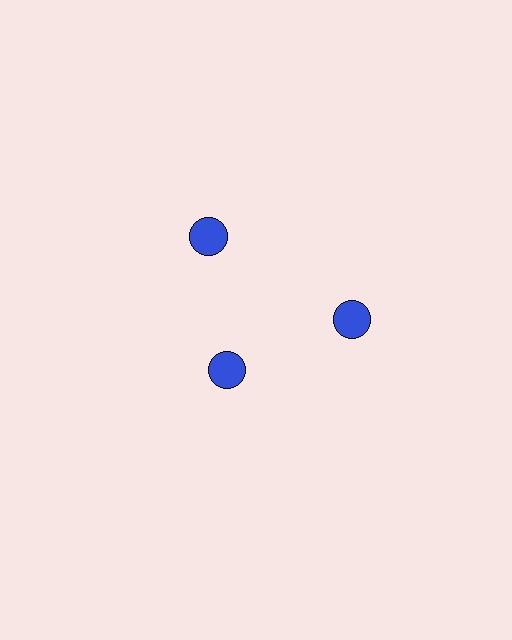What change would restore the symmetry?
The symmetry would be restored by moving it outward, back onto the ring so that all 3 circles sit at equal angles and equal distance from the center.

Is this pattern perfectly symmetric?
No. The 3 blue circles are arranged in a ring, but one element near the 7 o'clock position is pulled inward toward the center, breaking the 3-fold rotational symmetry.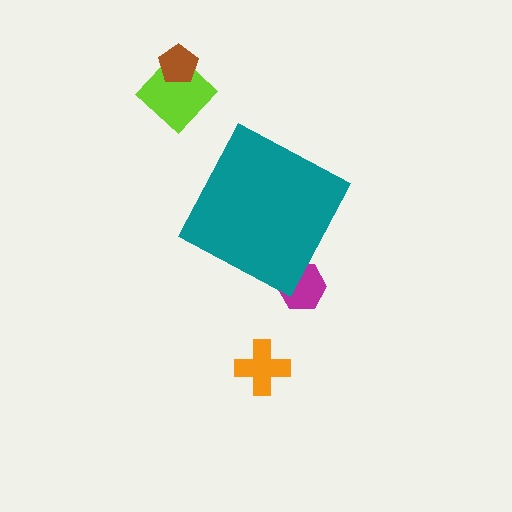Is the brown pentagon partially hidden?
No, the brown pentagon is fully visible.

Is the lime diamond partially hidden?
No, the lime diamond is fully visible.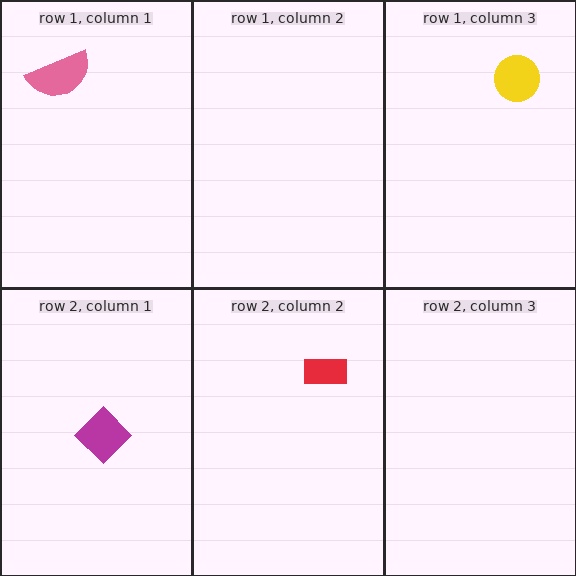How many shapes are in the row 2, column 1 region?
1.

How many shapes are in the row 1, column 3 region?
1.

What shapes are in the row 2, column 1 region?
The magenta diamond.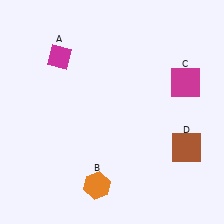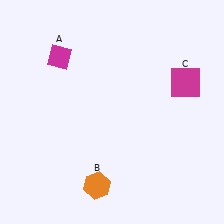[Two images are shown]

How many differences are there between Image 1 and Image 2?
There is 1 difference between the two images.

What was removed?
The brown square (D) was removed in Image 2.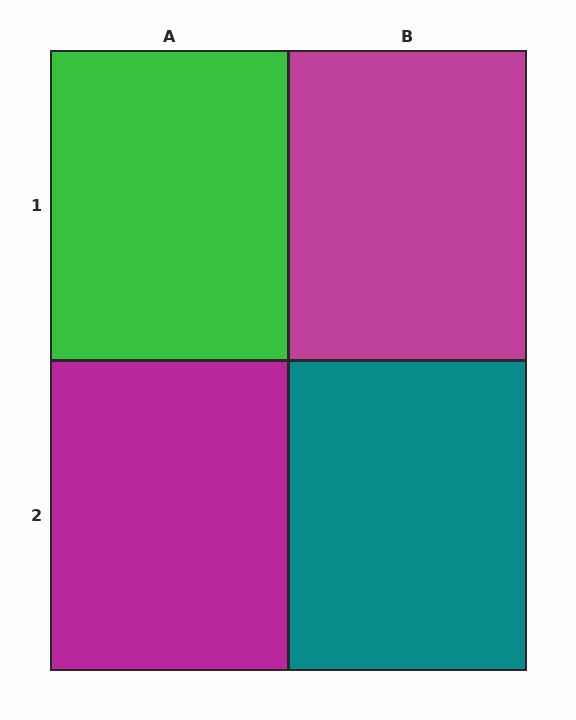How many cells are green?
1 cell is green.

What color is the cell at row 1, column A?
Green.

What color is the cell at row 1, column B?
Magenta.